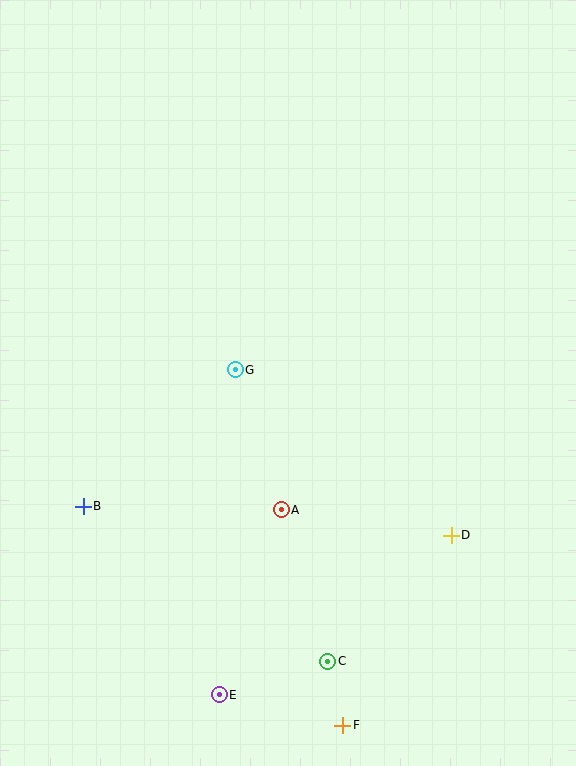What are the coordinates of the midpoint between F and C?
The midpoint between F and C is at (335, 693).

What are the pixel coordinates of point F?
Point F is at (343, 725).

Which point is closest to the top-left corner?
Point G is closest to the top-left corner.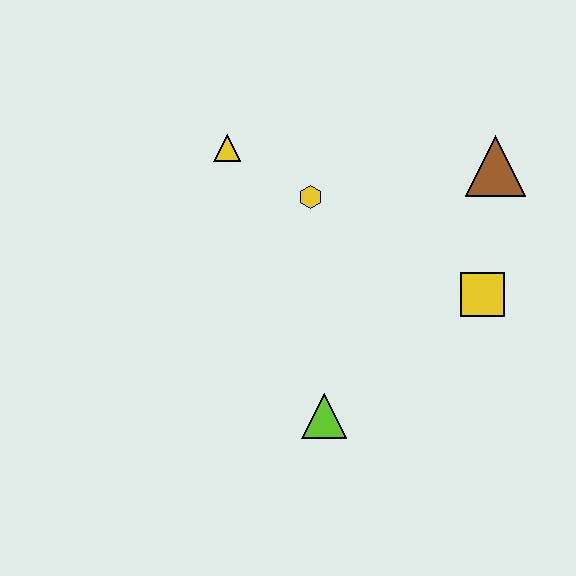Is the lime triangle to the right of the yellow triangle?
Yes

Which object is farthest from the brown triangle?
The lime triangle is farthest from the brown triangle.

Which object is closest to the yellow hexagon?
The yellow triangle is closest to the yellow hexagon.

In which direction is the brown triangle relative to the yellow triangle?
The brown triangle is to the right of the yellow triangle.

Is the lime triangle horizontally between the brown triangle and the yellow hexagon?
Yes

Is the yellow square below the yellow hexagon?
Yes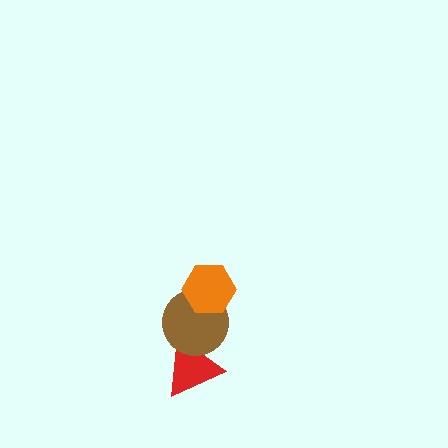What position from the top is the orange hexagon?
The orange hexagon is 1st from the top.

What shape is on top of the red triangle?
The brown circle is on top of the red triangle.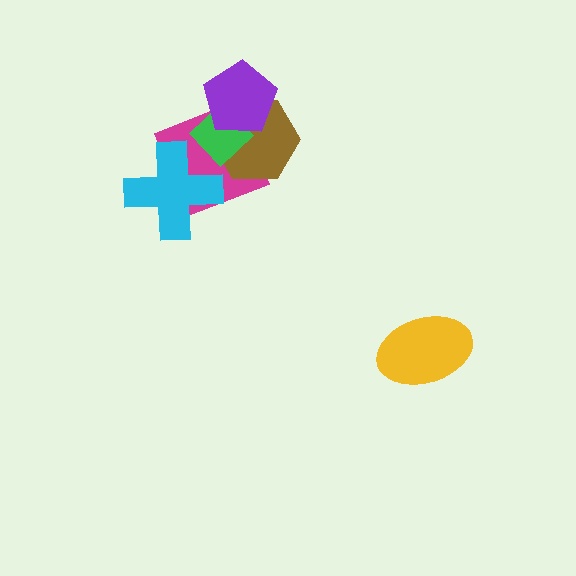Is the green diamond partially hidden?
Yes, it is partially covered by another shape.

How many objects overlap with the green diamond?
3 objects overlap with the green diamond.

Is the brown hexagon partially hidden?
Yes, it is partially covered by another shape.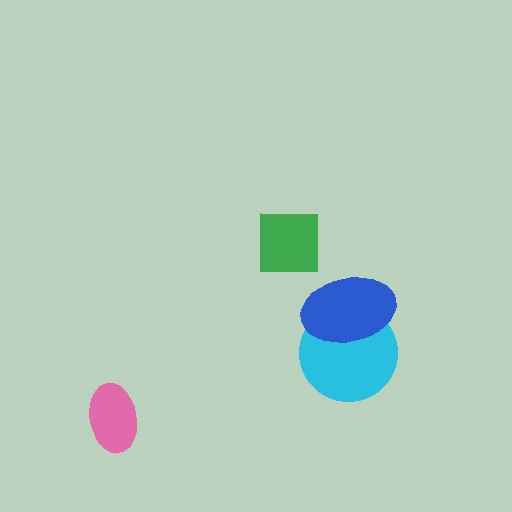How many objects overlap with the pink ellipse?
0 objects overlap with the pink ellipse.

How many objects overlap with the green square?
0 objects overlap with the green square.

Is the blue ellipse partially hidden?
No, no other shape covers it.